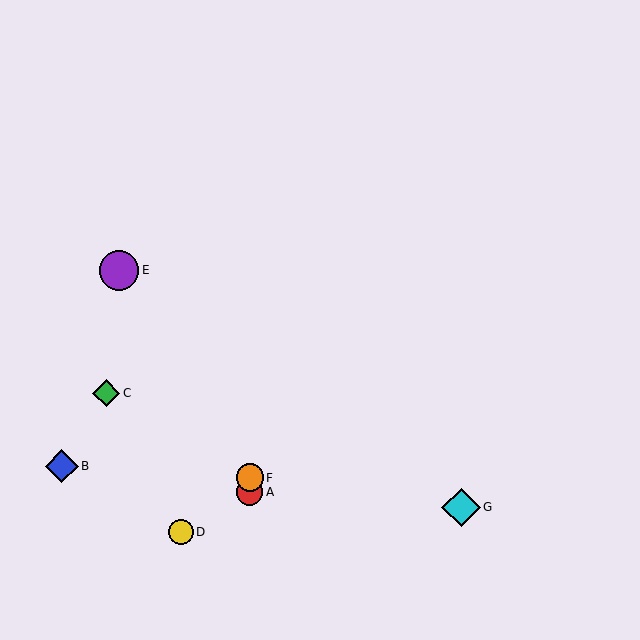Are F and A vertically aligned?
Yes, both are at x≈250.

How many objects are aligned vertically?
2 objects (A, F) are aligned vertically.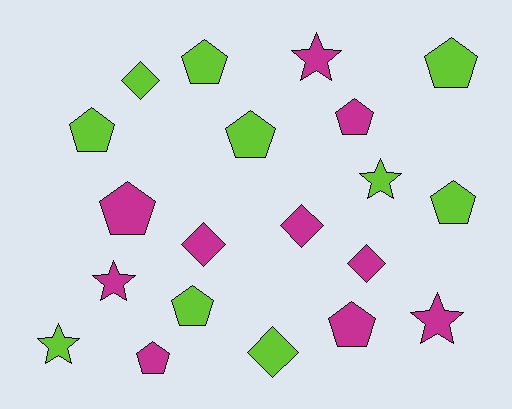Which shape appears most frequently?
Pentagon, with 10 objects.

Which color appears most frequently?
Magenta, with 10 objects.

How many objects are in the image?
There are 20 objects.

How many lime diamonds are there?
There are 2 lime diamonds.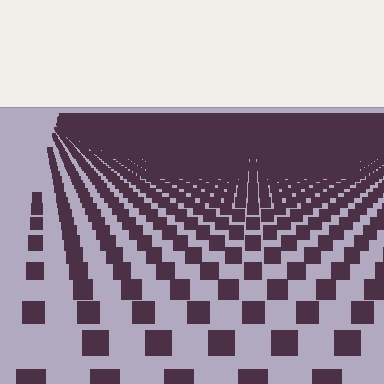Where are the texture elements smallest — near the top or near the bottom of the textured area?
Near the top.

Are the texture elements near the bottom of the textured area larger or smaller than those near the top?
Larger. Near the bottom, elements are closer to the viewer and appear at a bigger on-screen size.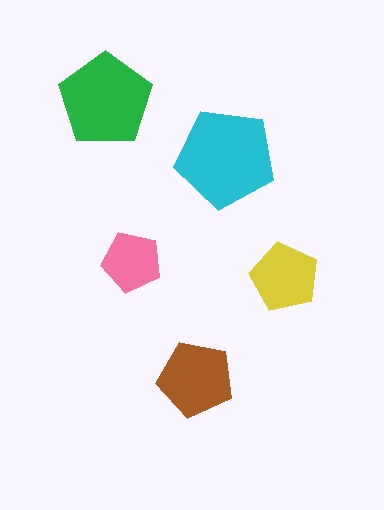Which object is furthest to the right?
The yellow pentagon is rightmost.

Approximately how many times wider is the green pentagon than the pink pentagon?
About 1.5 times wider.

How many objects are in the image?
There are 5 objects in the image.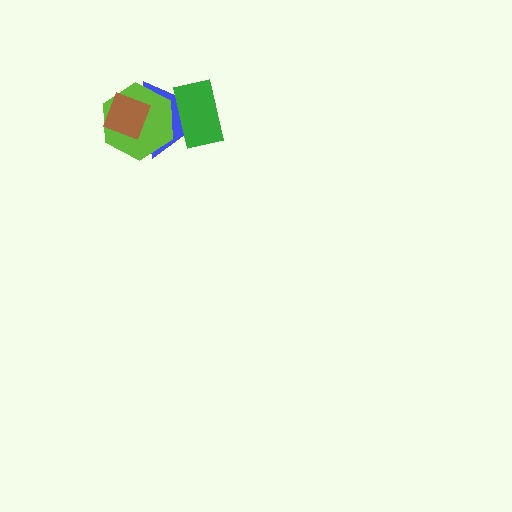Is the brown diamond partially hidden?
No, no other shape covers it.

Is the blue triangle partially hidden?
Yes, it is partially covered by another shape.